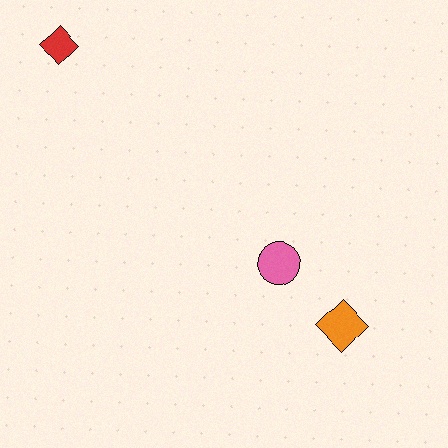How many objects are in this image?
There are 3 objects.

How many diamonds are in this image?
There are 2 diamonds.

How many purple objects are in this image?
There are no purple objects.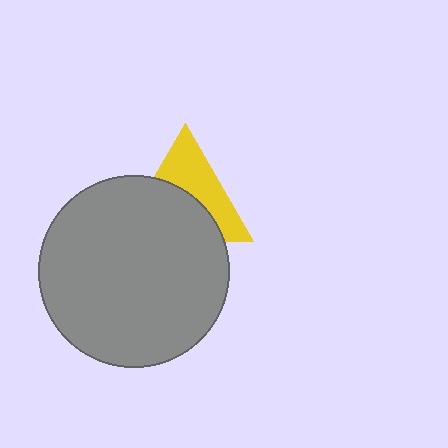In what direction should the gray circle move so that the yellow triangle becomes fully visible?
The gray circle should move down. That is the shortest direction to clear the overlap and leave the yellow triangle fully visible.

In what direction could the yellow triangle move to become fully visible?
The yellow triangle could move up. That would shift it out from behind the gray circle entirely.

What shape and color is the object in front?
The object in front is a gray circle.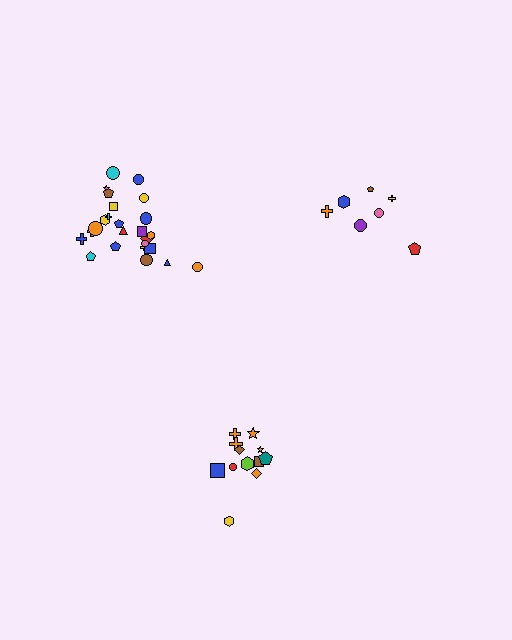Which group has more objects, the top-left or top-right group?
The top-left group.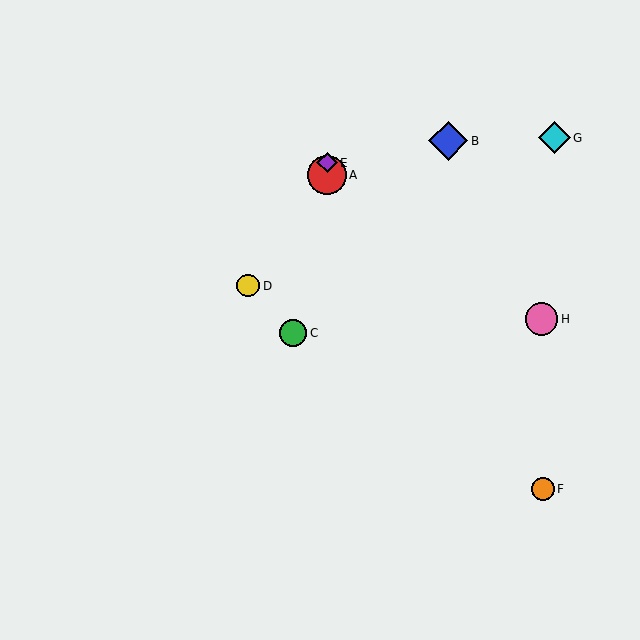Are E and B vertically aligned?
No, E is at x≈327 and B is at x≈448.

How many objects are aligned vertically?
2 objects (A, E) are aligned vertically.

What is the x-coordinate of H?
Object H is at x≈542.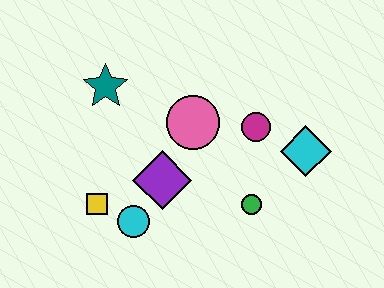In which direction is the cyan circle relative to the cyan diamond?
The cyan circle is to the left of the cyan diamond.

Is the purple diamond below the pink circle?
Yes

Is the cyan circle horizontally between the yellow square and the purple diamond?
Yes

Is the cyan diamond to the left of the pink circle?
No